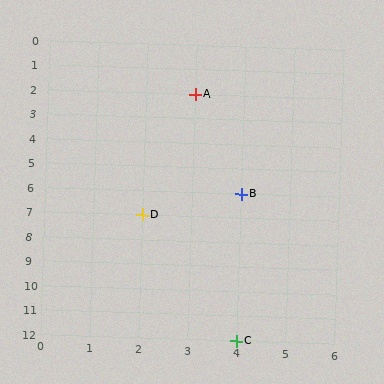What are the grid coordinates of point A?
Point A is at grid coordinates (3, 2).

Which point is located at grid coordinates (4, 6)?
Point B is at (4, 6).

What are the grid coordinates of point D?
Point D is at grid coordinates (2, 7).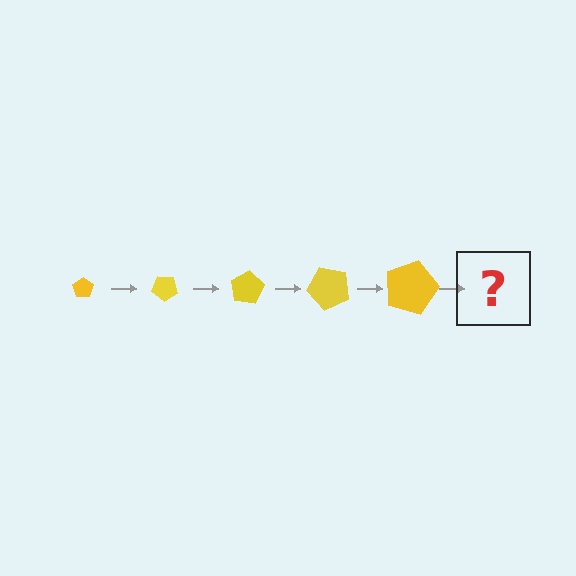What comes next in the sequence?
The next element should be a pentagon, larger than the previous one and rotated 200 degrees from the start.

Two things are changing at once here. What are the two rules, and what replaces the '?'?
The two rules are that the pentagon grows larger each step and it rotates 40 degrees each step. The '?' should be a pentagon, larger than the previous one and rotated 200 degrees from the start.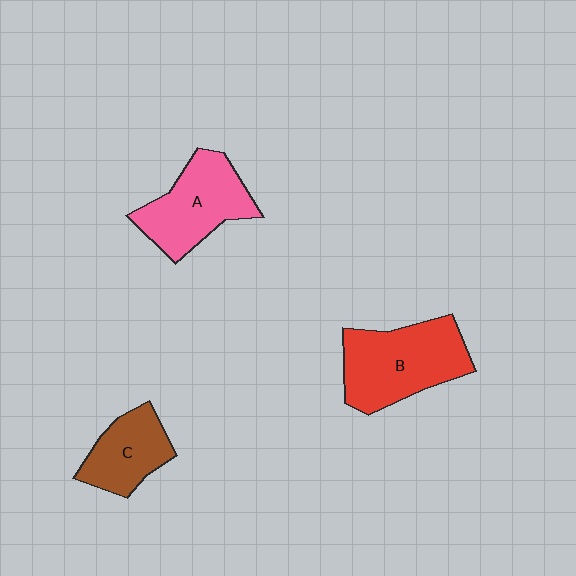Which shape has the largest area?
Shape B (red).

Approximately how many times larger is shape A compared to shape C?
Approximately 1.4 times.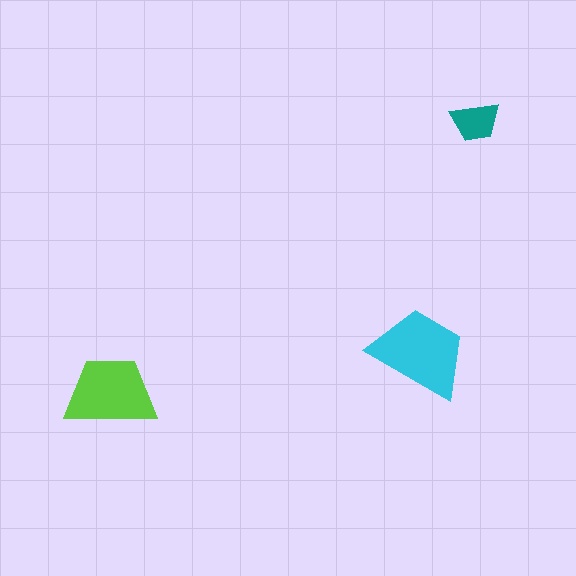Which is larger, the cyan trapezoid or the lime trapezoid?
The cyan one.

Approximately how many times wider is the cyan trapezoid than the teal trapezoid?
About 2 times wider.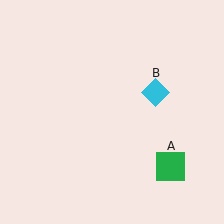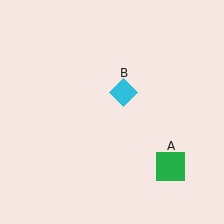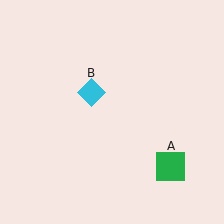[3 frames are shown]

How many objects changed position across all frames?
1 object changed position: cyan diamond (object B).